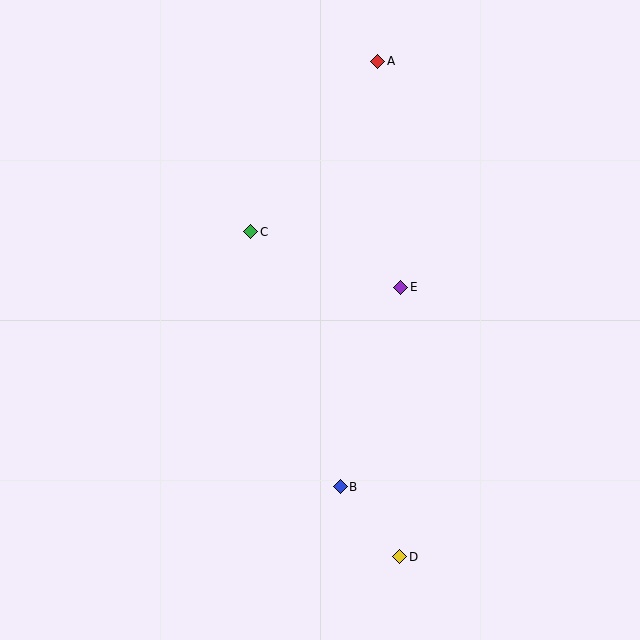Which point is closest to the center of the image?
Point E at (400, 287) is closest to the center.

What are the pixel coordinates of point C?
Point C is at (251, 232).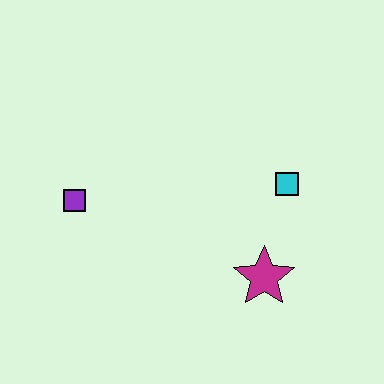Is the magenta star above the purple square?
No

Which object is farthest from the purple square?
The cyan square is farthest from the purple square.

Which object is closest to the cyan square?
The magenta star is closest to the cyan square.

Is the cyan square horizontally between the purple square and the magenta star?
No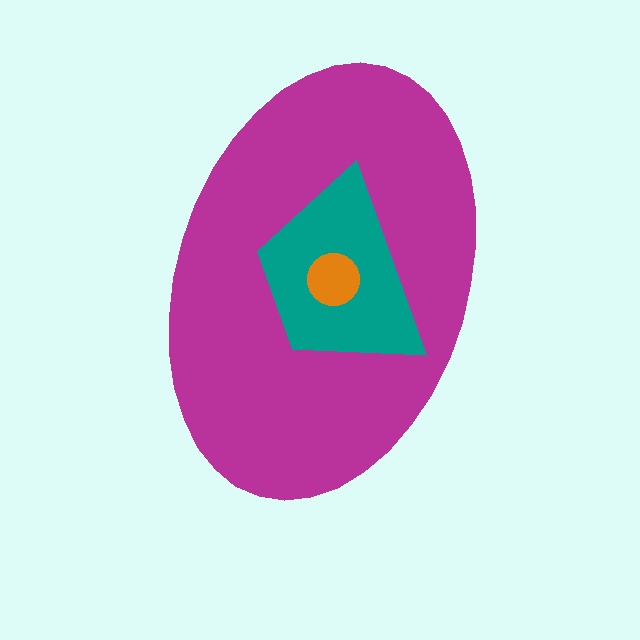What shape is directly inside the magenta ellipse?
The teal trapezoid.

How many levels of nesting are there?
3.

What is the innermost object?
The orange circle.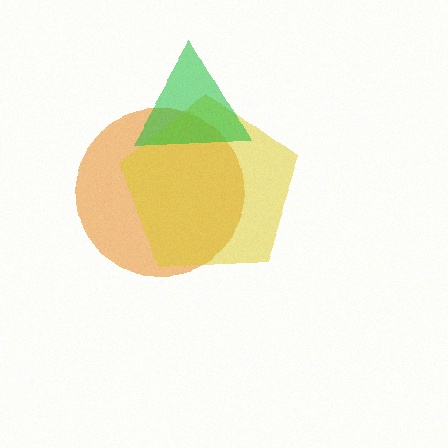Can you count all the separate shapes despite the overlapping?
Yes, there are 3 separate shapes.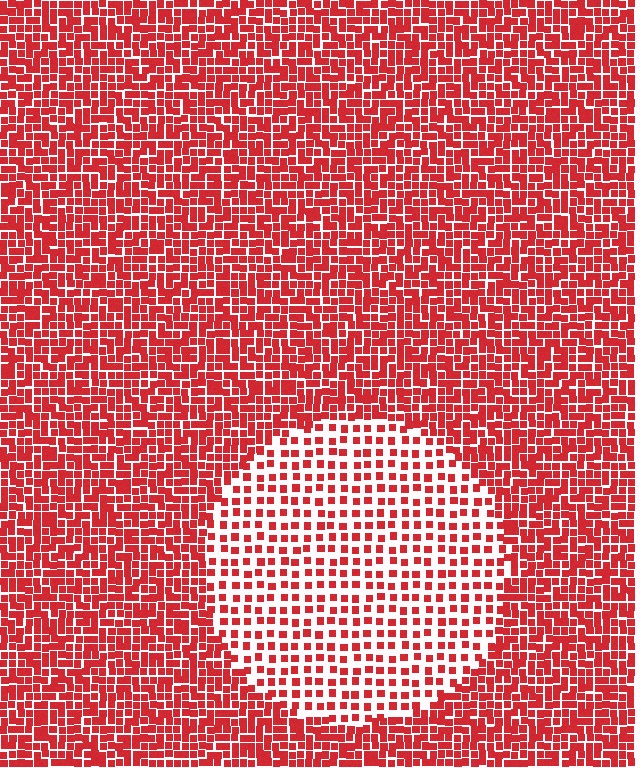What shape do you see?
I see a circle.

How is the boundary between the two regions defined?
The boundary is defined by a change in element density (approximately 2.1x ratio). All elements are the same color, size, and shape.